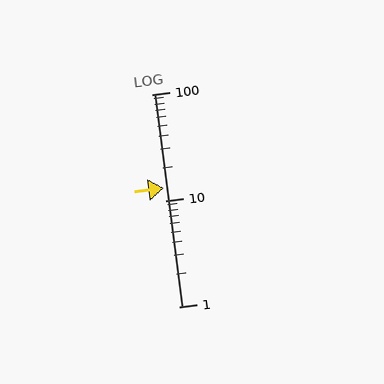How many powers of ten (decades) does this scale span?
The scale spans 2 decades, from 1 to 100.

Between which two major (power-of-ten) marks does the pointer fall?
The pointer is between 10 and 100.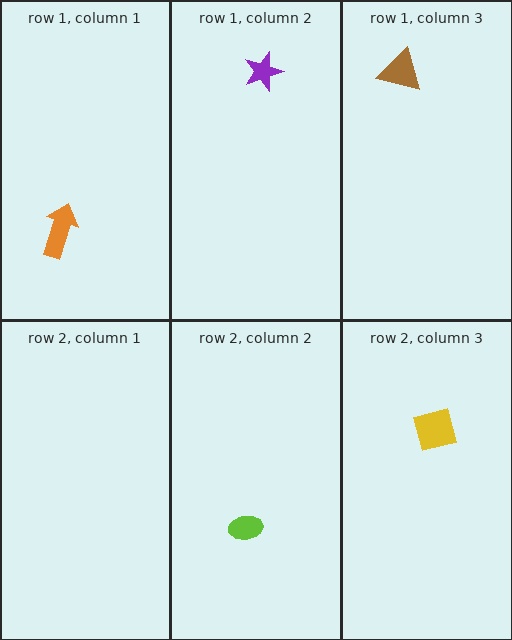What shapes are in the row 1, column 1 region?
The orange arrow.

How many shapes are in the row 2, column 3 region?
1.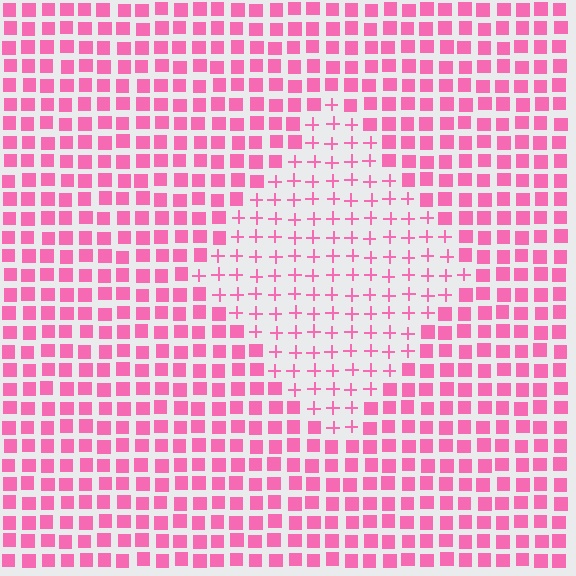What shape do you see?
I see a diamond.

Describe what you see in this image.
The image is filled with small pink elements arranged in a uniform grid. A diamond-shaped region contains plus signs, while the surrounding area contains squares. The boundary is defined purely by the change in element shape.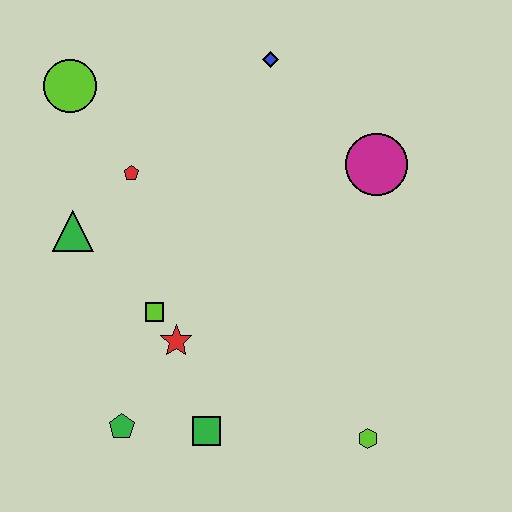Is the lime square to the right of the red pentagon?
Yes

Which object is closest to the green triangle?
The red pentagon is closest to the green triangle.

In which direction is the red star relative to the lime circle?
The red star is below the lime circle.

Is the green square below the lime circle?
Yes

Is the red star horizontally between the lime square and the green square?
Yes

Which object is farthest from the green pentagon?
The blue diamond is farthest from the green pentagon.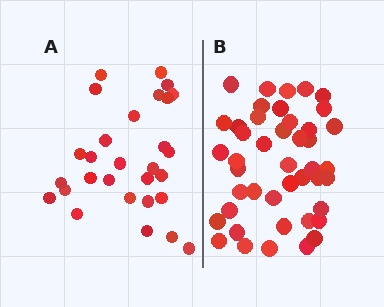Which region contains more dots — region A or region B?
Region B (the right region) has more dots.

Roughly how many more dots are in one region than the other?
Region B has approximately 15 more dots than region A.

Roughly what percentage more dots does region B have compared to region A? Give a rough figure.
About 50% more.